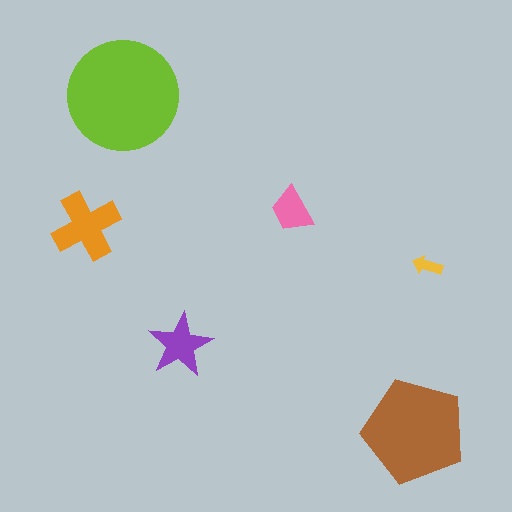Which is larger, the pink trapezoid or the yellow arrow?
The pink trapezoid.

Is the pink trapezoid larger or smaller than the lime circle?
Smaller.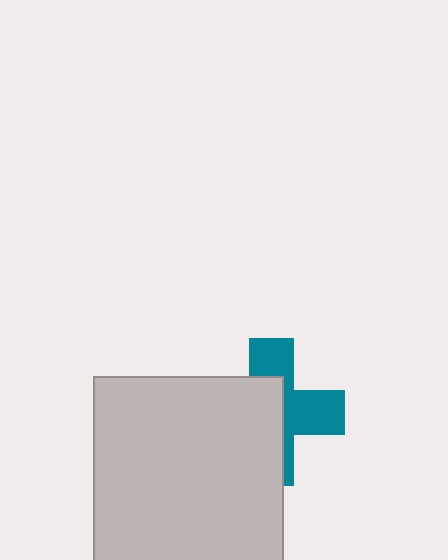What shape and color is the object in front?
The object in front is a light gray rectangle.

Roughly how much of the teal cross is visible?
About half of it is visible (roughly 46%).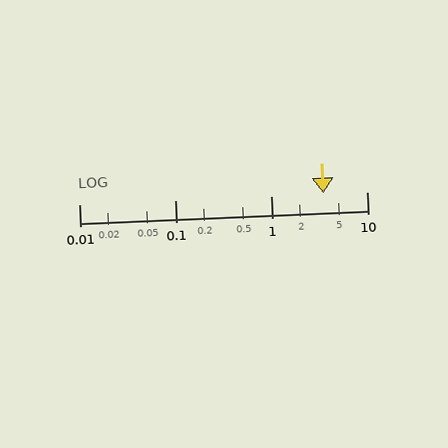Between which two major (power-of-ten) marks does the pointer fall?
The pointer is between 1 and 10.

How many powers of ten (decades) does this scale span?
The scale spans 3 decades, from 0.01 to 10.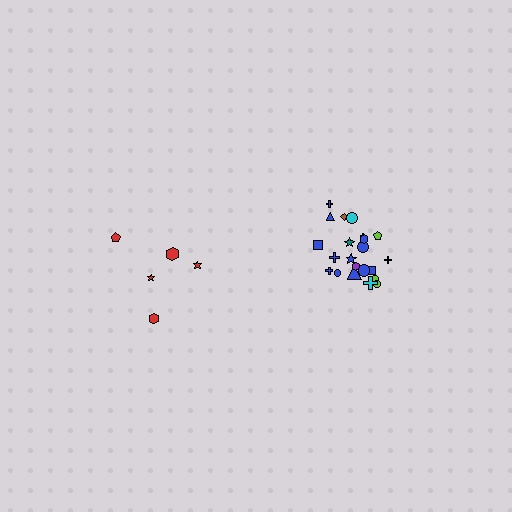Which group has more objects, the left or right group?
The right group.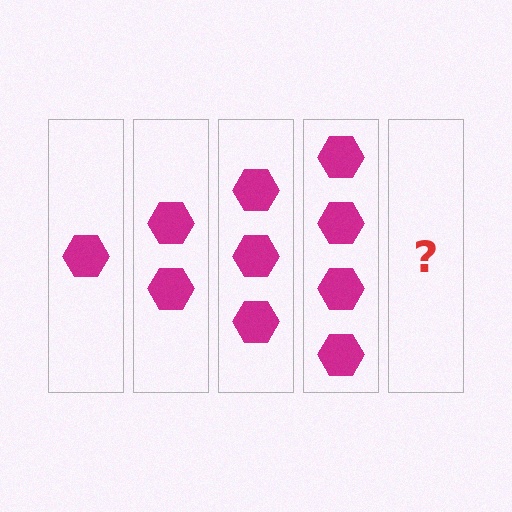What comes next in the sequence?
The next element should be 5 hexagons.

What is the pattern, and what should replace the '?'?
The pattern is that each step adds one more hexagon. The '?' should be 5 hexagons.